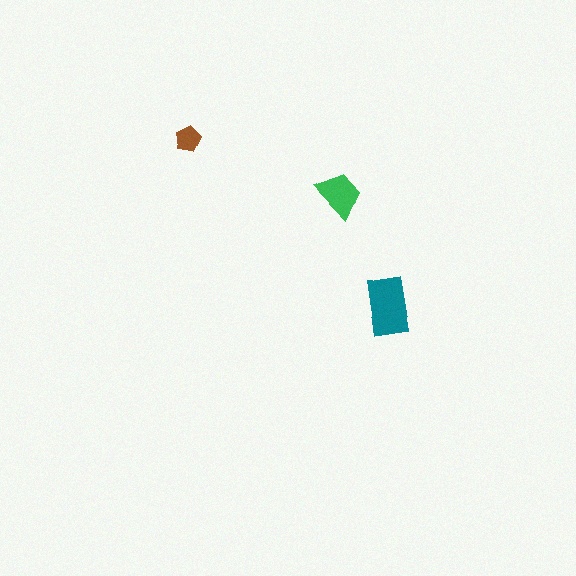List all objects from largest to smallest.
The teal rectangle, the green trapezoid, the brown pentagon.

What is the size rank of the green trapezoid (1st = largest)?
2nd.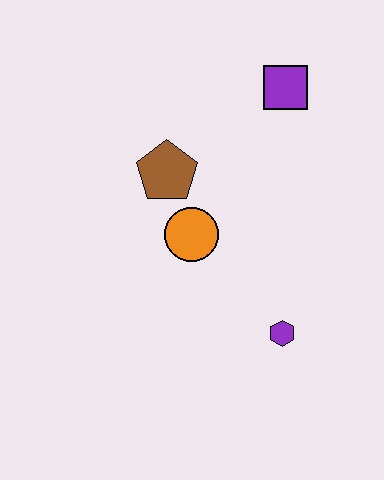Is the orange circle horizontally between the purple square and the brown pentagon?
Yes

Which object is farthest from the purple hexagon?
The purple square is farthest from the purple hexagon.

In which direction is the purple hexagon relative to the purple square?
The purple hexagon is below the purple square.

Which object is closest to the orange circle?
The brown pentagon is closest to the orange circle.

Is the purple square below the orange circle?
No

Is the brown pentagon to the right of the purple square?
No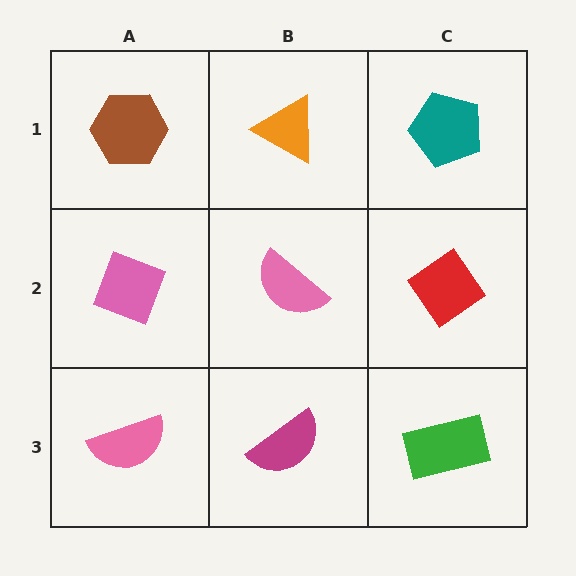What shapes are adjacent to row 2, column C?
A teal pentagon (row 1, column C), a green rectangle (row 3, column C), a pink semicircle (row 2, column B).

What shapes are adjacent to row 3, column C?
A red diamond (row 2, column C), a magenta semicircle (row 3, column B).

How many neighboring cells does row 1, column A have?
2.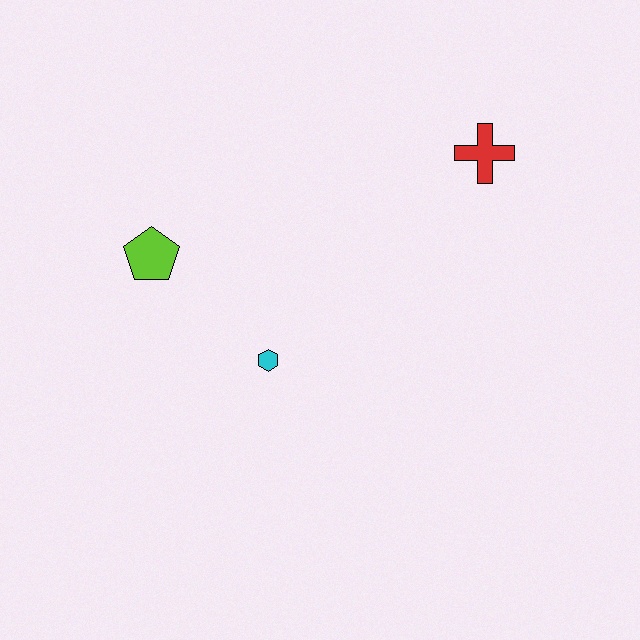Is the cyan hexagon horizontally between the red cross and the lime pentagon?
Yes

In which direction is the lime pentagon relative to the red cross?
The lime pentagon is to the left of the red cross.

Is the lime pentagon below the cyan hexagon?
No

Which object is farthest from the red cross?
The lime pentagon is farthest from the red cross.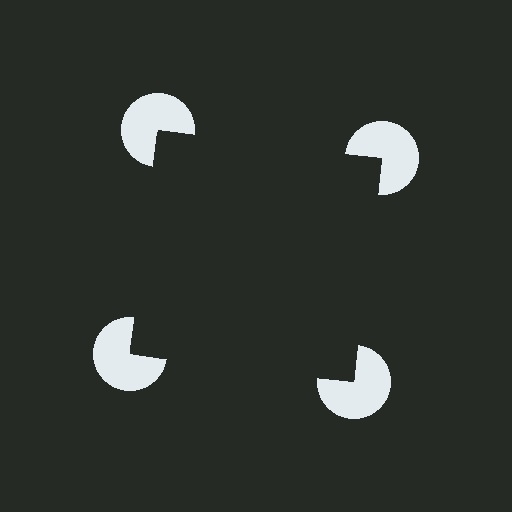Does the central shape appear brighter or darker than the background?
It typically appears slightly darker than the background, even though no actual brightness change is drawn.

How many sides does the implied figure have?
4 sides.